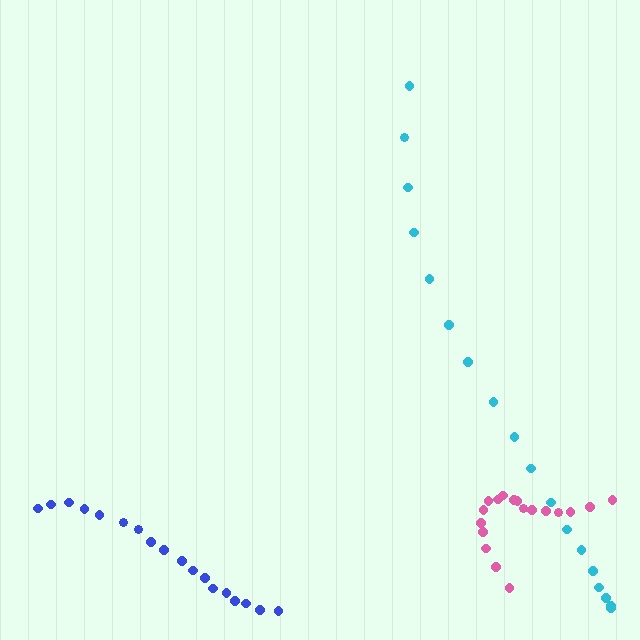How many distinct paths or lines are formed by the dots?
There are 3 distinct paths.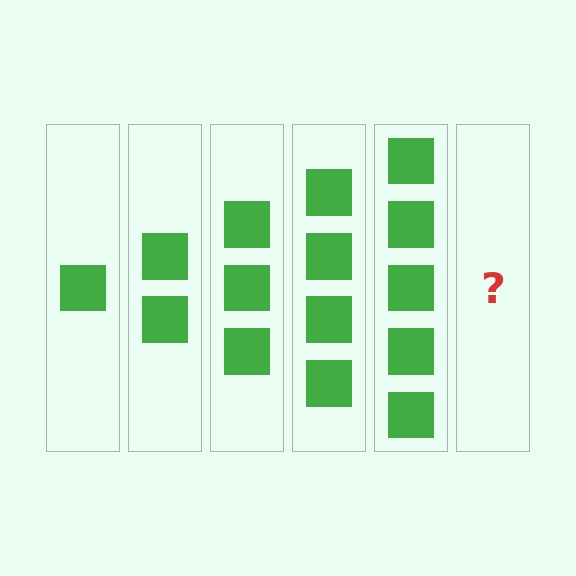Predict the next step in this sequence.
The next step is 6 squares.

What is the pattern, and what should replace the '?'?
The pattern is that each step adds one more square. The '?' should be 6 squares.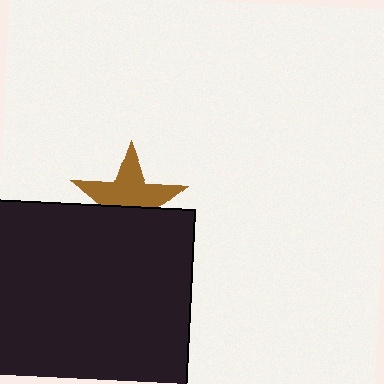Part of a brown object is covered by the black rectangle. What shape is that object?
It is a star.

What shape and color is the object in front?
The object in front is a black rectangle.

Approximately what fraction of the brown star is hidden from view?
Roughly 40% of the brown star is hidden behind the black rectangle.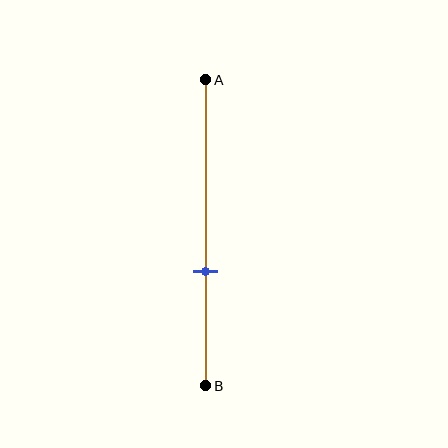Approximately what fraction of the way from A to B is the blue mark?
The blue mark is approximately 65% of the way from A to B.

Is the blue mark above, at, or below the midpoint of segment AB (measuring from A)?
The blue mark is below the midpoint of segment AB.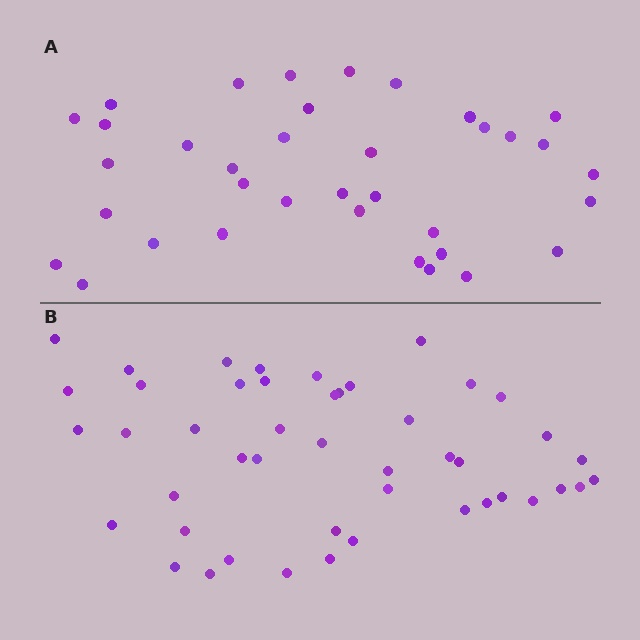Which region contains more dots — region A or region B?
Region B (the bottom region) has more dots.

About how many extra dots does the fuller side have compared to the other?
Region B has roughly 10 or so more dots than region A.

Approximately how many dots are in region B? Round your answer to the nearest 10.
About 50 dots. (The exact count is 46, which rounds to 50.)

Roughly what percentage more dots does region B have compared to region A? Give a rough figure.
About 30% more.